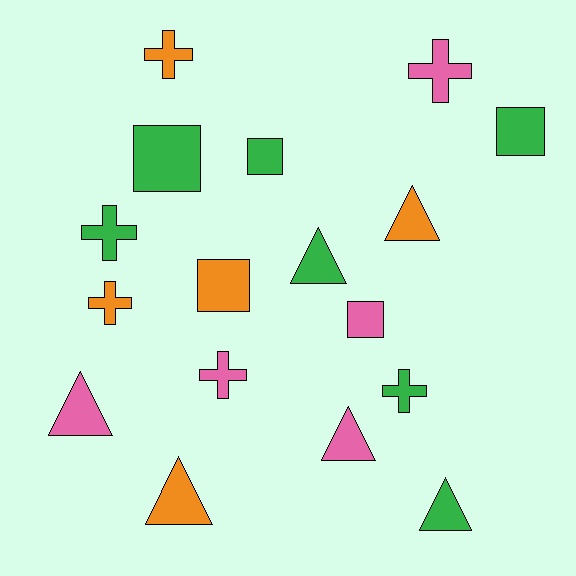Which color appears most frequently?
Green, with 7 objects.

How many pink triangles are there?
There are 2 pink triangles.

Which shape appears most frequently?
Cross, with 6 objects.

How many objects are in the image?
There are 17 objects.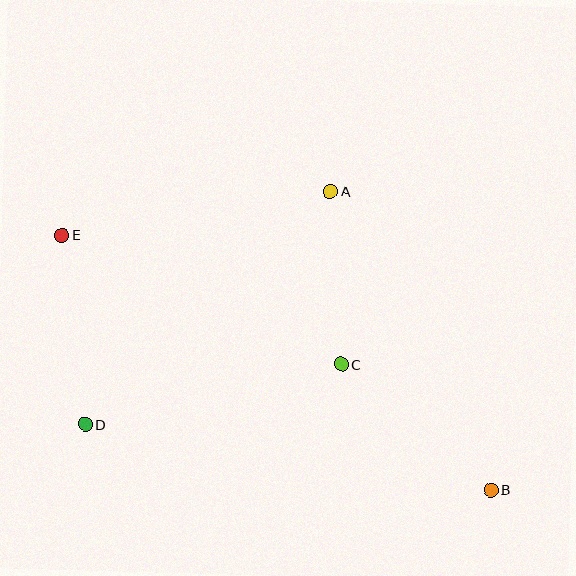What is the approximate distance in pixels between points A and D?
The distance between A and D is approximately 338 pixels.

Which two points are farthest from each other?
Points B and E are farthest from each other.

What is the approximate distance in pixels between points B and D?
The distance between B and D is approximately 410 pixels.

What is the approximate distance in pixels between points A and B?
The distance between A and B is approximately 339 pixels.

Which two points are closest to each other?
Points A and C are closest to each other.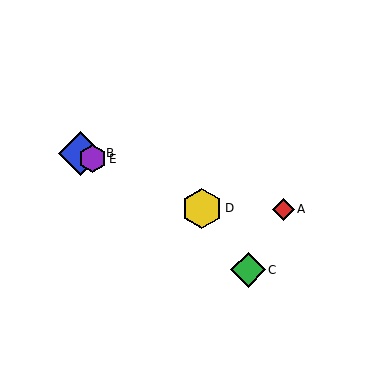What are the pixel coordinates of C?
Object C is at (248, 270).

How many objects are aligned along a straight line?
3 objects (B, D, E) are aligned along a straight line.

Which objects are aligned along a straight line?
Objects B, D, E are aligned along a straight line.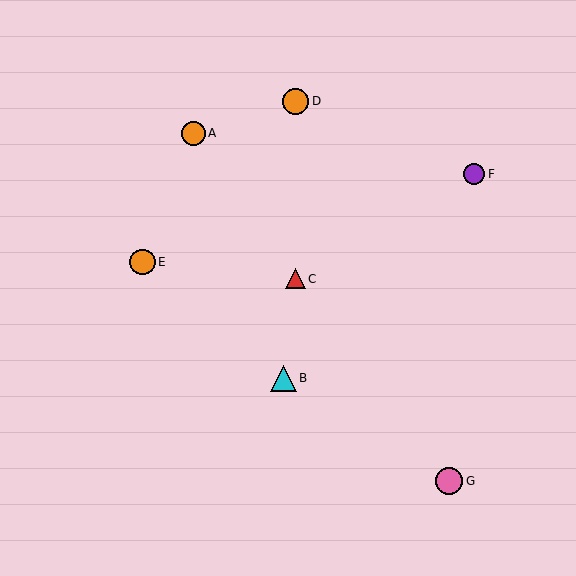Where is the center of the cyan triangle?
The center of the cyan triangle is at (284, 378).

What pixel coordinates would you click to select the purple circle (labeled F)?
Click at (474, 174) to select the purple circle F.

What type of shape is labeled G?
Shape G is a pink circle.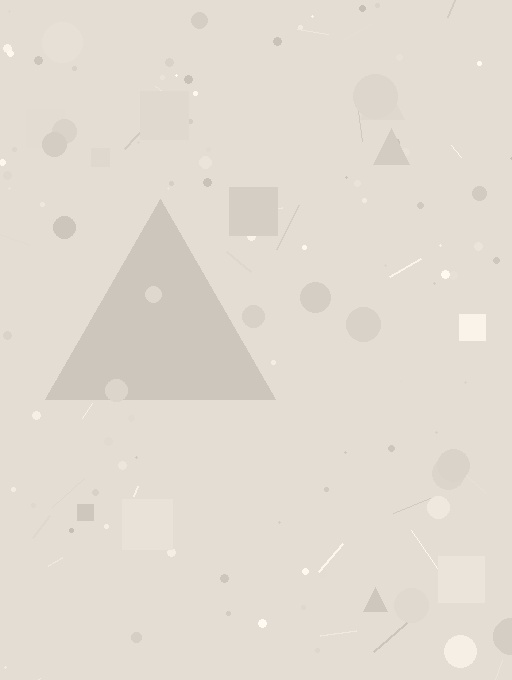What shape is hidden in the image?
A triangle is hidden in the image.